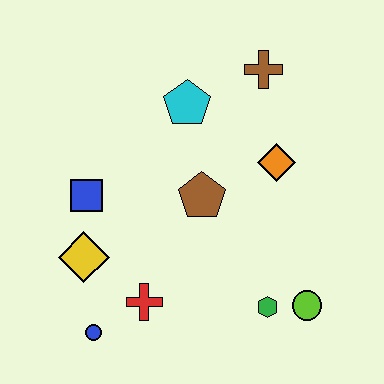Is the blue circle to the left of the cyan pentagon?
Yes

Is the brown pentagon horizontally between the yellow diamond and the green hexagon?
Yes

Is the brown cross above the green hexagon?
Yes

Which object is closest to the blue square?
The yellow diamond is closest to the blue square.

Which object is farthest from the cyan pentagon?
The blue circle is farthest from the cyan pentagon.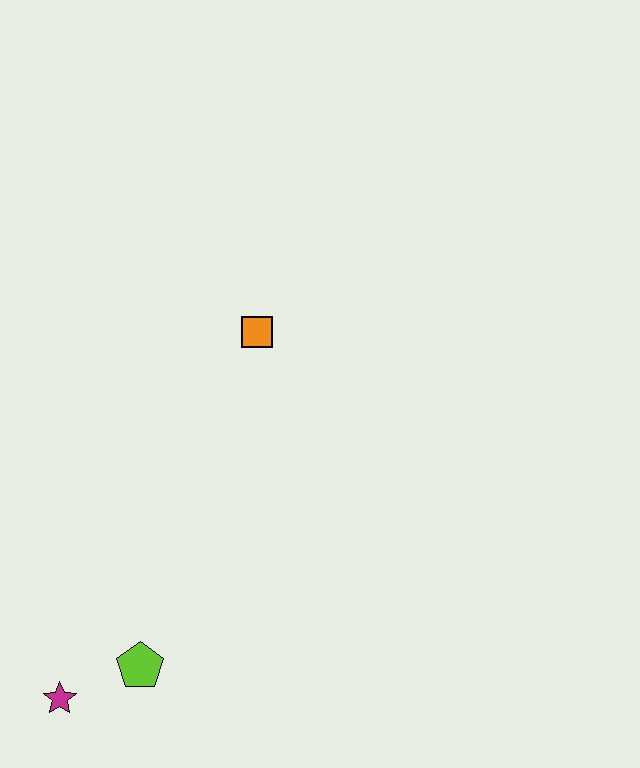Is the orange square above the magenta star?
Yes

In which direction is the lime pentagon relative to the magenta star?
The lime pentagon is to the right of the magenta star.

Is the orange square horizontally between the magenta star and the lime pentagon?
No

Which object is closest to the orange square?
The lime pentagon is closest to the orange square.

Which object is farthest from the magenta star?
The orange square is farthest from the magenta star.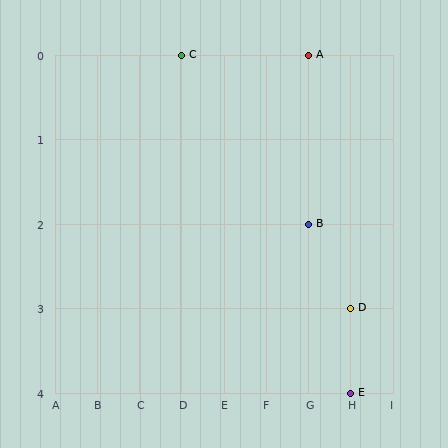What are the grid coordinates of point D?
Point D is at grid coordinates (H, 3).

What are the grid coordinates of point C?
Point C is at grid coordinates (D, 0).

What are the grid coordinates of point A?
Point A is at grid coordinates (G, 0).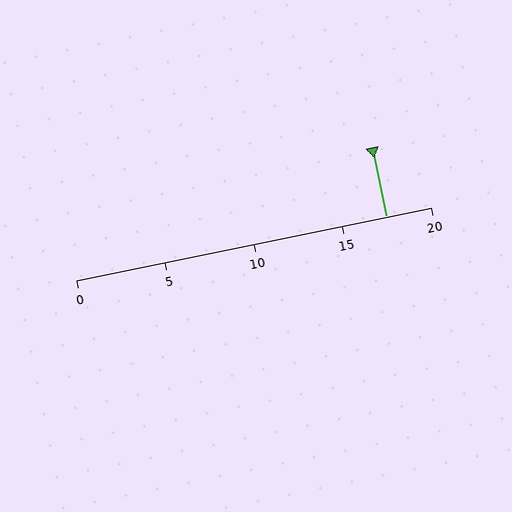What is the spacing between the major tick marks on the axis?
The major ticks are spaced 5 apart.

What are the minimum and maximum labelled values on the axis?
The axis runs from 0 to 20.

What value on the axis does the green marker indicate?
The marker indicates approximately 17.5.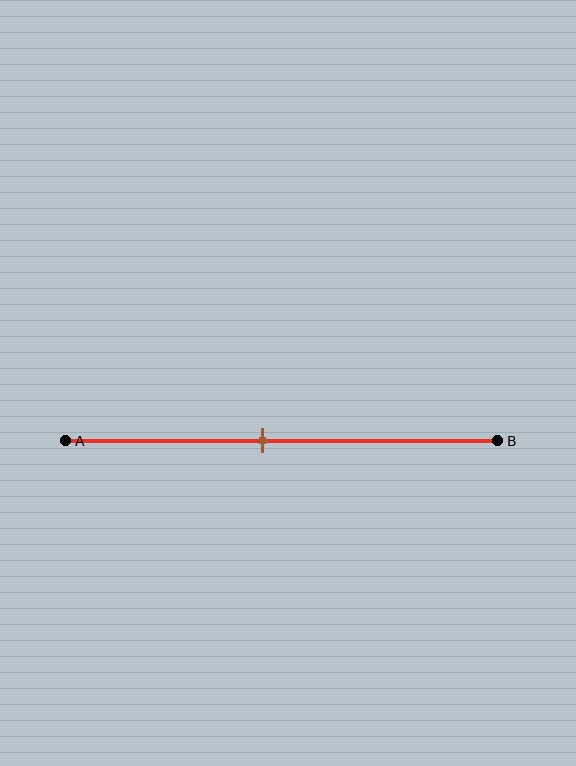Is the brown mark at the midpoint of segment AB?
No, the mark is at about 45% from A, not at the 50% midpoint.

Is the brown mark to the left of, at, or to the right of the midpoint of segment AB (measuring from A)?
The brown mark is to the left of the midpoint of segment AB.